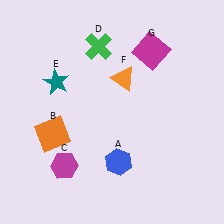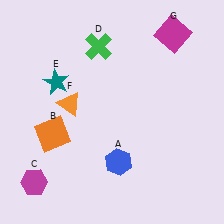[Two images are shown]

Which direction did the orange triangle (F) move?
The orange triangle (F) moved left.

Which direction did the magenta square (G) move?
The magenta square (G) moved right.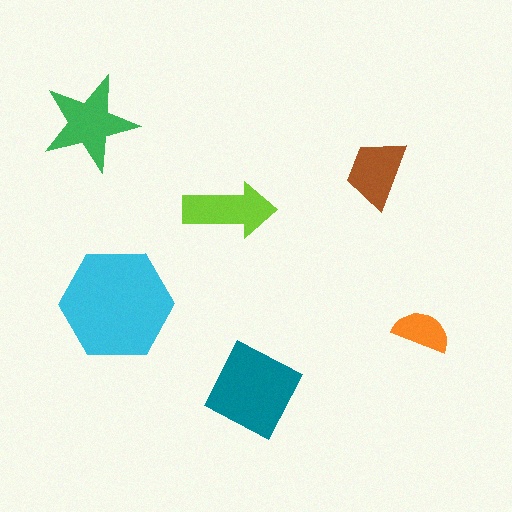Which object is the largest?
The cyan hexagon.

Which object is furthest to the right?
The orange semicircle is rightmost.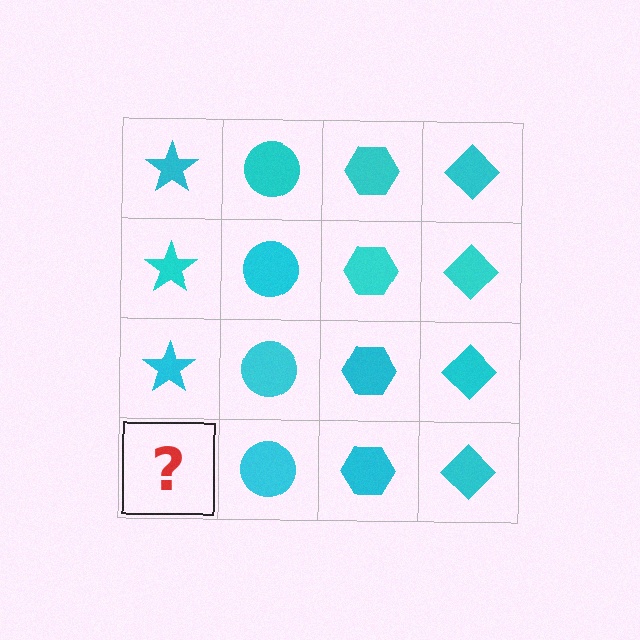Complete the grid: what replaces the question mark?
The question mark should be replaced with a cyan star.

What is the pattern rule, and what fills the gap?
The rule is that each column has a consistent shape. The gap should be filled with a cyan star.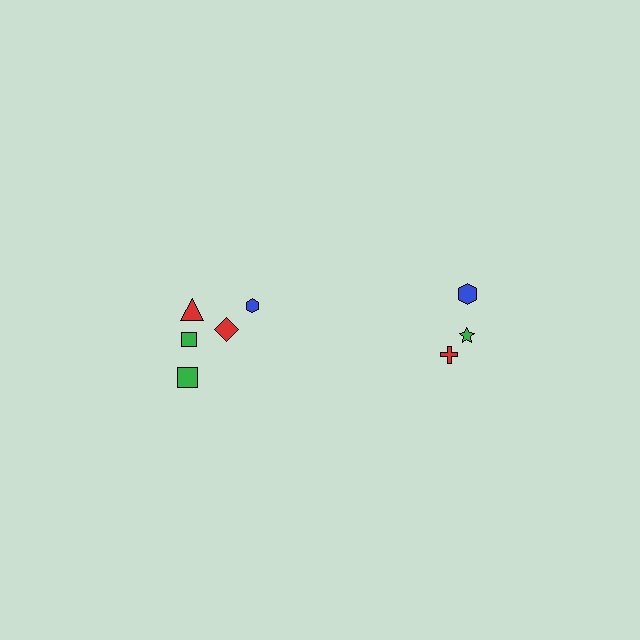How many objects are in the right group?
There are 3 objects.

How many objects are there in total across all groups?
There are 8 objects.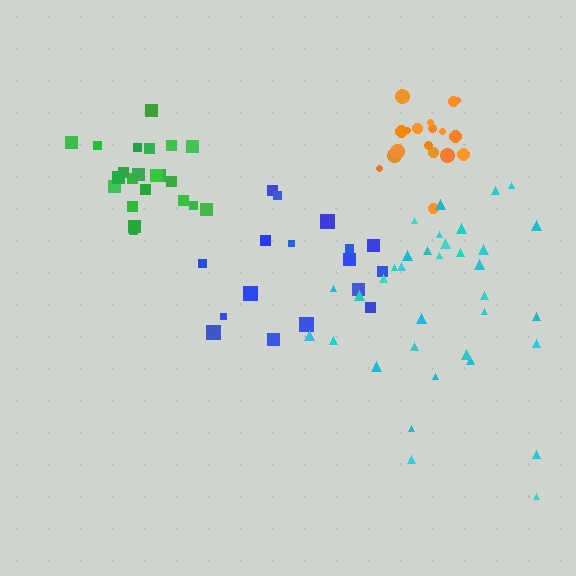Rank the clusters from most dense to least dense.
green, orange, cyan, blue.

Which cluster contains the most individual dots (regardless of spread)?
Cyan (35).